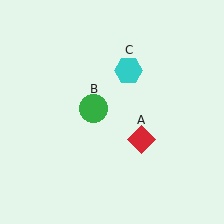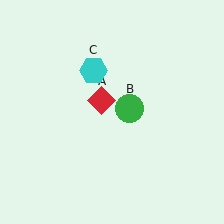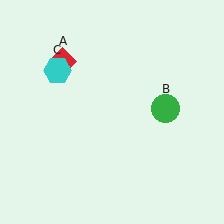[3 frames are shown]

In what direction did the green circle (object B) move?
The green circle (object B) moved right.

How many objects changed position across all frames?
3 objects changed position: red diamond (object A), green circle (object B), cyan hexagon (object C).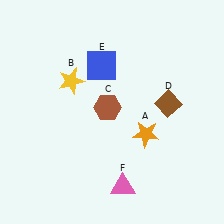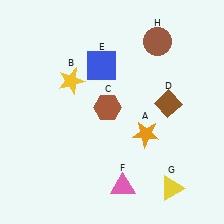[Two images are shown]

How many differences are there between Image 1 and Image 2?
There are 2 differences between the two images.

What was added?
A yellow triangle (G), a brown circle (H) were added in Image 2.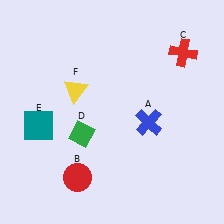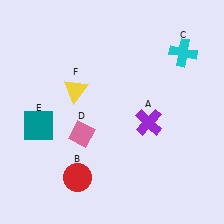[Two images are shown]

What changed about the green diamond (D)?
In Image 1, D is green. In Image 2, it changed to pink.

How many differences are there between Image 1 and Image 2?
There are 3 differences between the two images.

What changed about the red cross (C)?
In Image 1, C is red. In Image 2, it changed to cyan.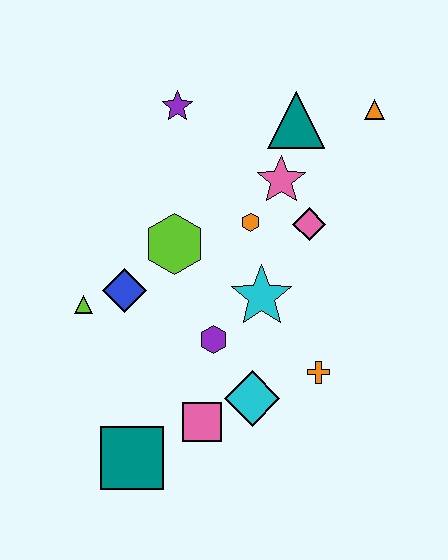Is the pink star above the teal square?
Yes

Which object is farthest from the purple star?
The teal square is farthest from the purple star.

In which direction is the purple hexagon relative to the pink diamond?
The purple hexagon is below the pink diamond.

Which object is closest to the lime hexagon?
The blue diamond is closest to the lime hexagon.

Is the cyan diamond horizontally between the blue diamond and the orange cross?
Yes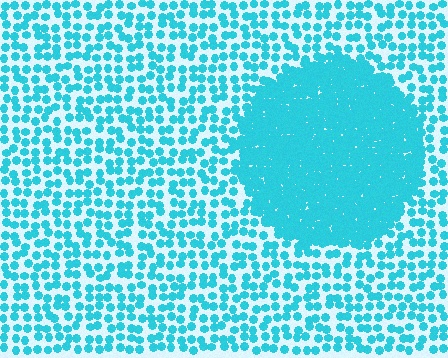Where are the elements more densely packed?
The elements are more densely packed inside the circle boundary.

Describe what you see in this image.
The image contains small cyan elements arranged at two different densities. A circle-shaped region is visible where the elements are more densely packed than the surrounding area.